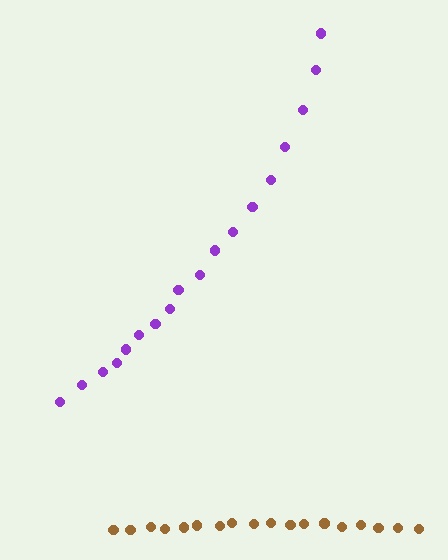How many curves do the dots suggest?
There are 2 distinct paths.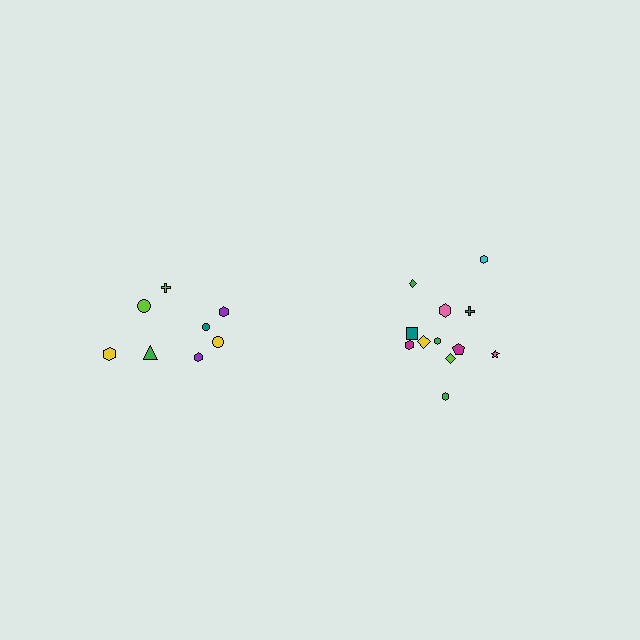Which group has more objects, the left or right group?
The right group.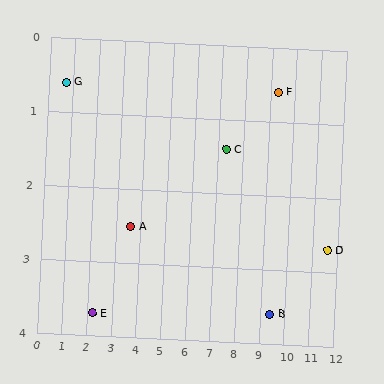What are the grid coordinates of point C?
Point C is at approximately (7.3, 1.4).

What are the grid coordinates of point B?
Point B is at approximately (9.4, 3.6).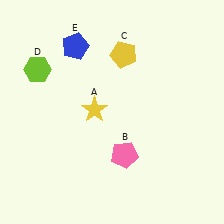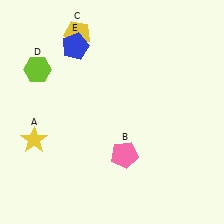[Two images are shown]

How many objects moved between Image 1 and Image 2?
2 objects moved between the two images.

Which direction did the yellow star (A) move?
The yellow star (A) moved left.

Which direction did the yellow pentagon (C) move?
The yellow pentagon (C) moved left.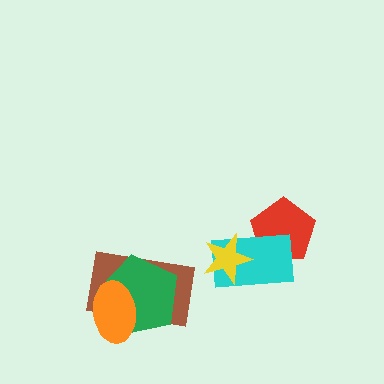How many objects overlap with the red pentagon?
1 object overlaps with the red pentagon.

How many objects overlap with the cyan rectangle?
2 objects overlap with the cyan rectangle.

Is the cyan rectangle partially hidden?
Yes, it is partially covered by another shape.